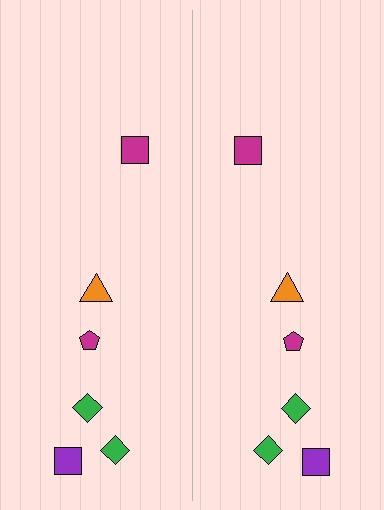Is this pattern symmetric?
Yes, this pattern has bilateral (reflection) symmetry.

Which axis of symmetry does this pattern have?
The pattern has a vertical axis of symmetry running through the center of the image.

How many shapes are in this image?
There are 12 shapes in this image.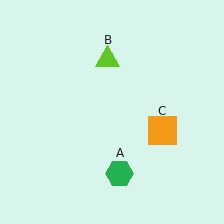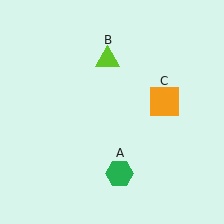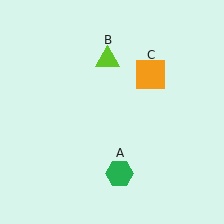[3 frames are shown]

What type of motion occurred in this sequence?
The orange square (object C) rotated counterclockwise around the center of the scene.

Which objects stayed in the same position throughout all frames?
Green hexagon (object A) and lime triangle (object B) remained stationary.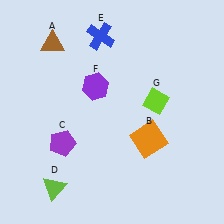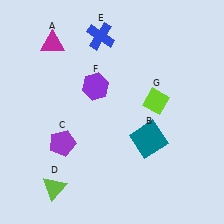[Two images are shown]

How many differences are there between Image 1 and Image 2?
There are 2 differences between the two images.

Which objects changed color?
A changed from brown to magenta. B changed from orange to teal.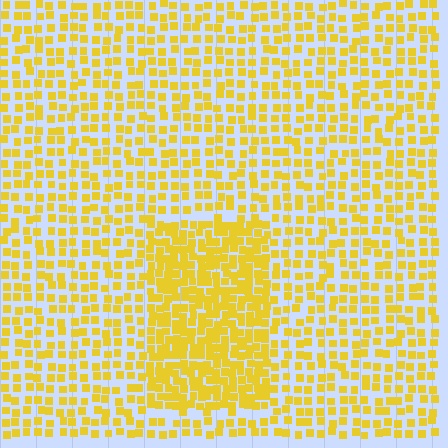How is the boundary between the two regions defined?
The boundary is defined by a change in element density (approximately 1.9x ratio). All elements are the same color, size, and shape.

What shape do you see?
I see a rectangle.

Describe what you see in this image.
The image contains small yellow elements arranged at two different densities. A rectangle-shaped region is visible where the elements are more densely packed than the surrounding area.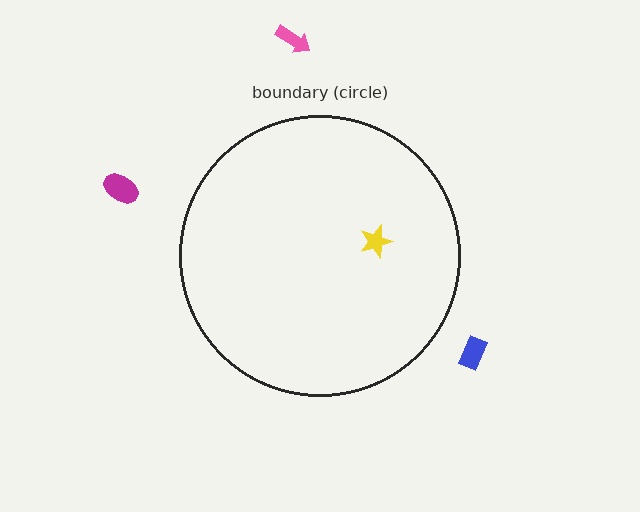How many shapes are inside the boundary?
1 inside, 3 outside.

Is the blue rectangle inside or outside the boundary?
Outside.